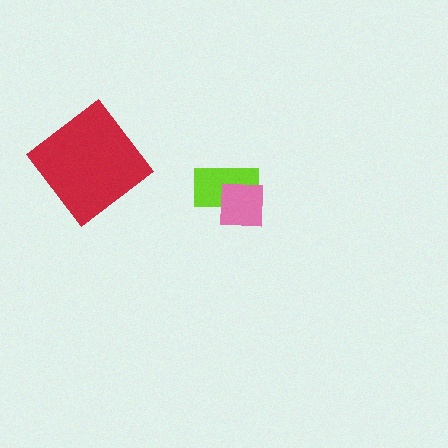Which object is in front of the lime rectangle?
The pink square is in front of the lime rectangle.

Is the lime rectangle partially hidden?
Yes, it is partially covered by another shape.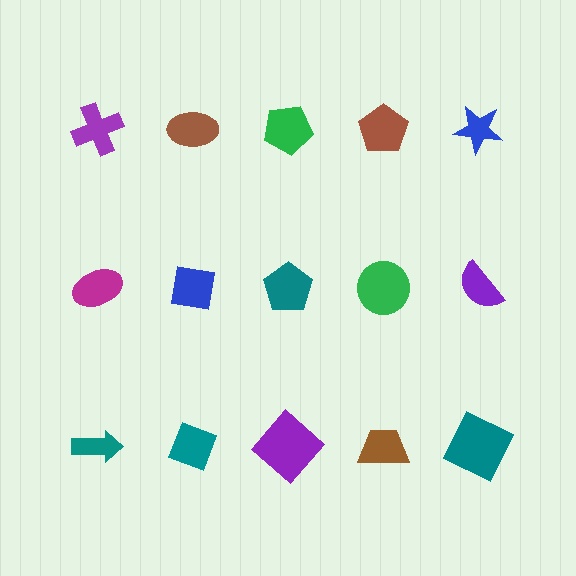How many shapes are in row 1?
5 shapes.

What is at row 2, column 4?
A green circle.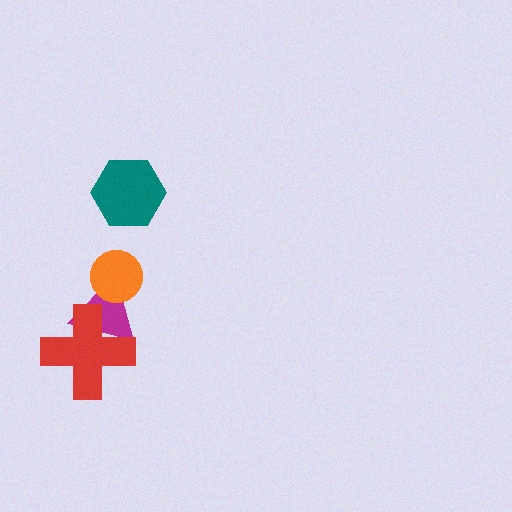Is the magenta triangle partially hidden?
Yes, it is partially covered by another shape.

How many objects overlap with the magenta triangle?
2 objects overlap with the magenta triangle.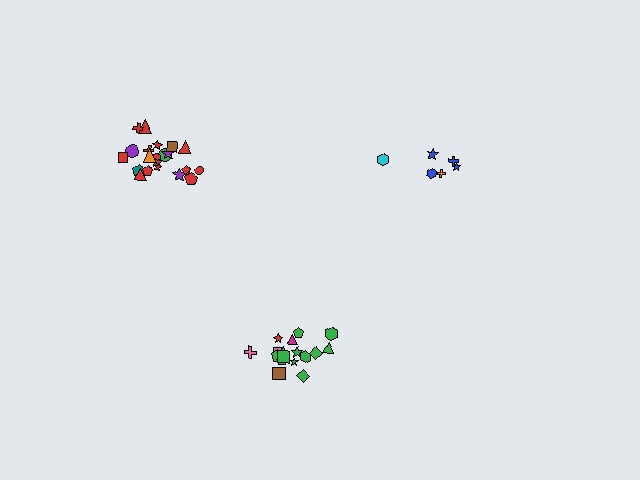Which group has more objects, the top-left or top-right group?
The top-left group.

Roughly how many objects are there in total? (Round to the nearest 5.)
Roughly 45 objects in total.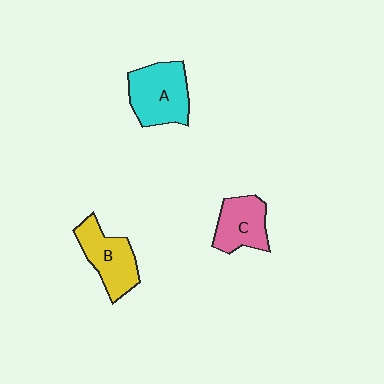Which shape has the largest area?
Shape A (cyan).